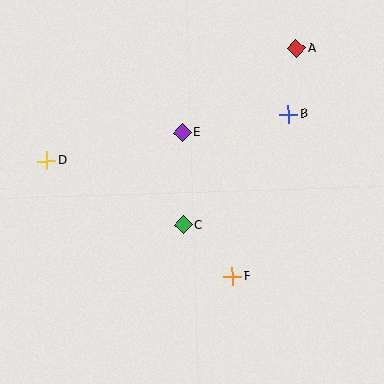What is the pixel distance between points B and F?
The distance between B and F is 171 pixels.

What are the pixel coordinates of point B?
Point B is at (288, 114).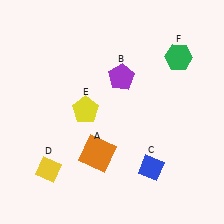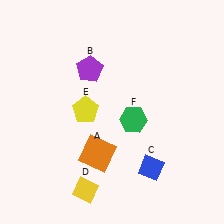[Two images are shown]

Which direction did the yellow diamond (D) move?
The yellow diamond (D) moved right.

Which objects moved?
The objects that moved are: the purple pentagon (B), the yellow diamond (D), the green hexagon (F).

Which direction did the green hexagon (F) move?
The green hexagon (F) moved down.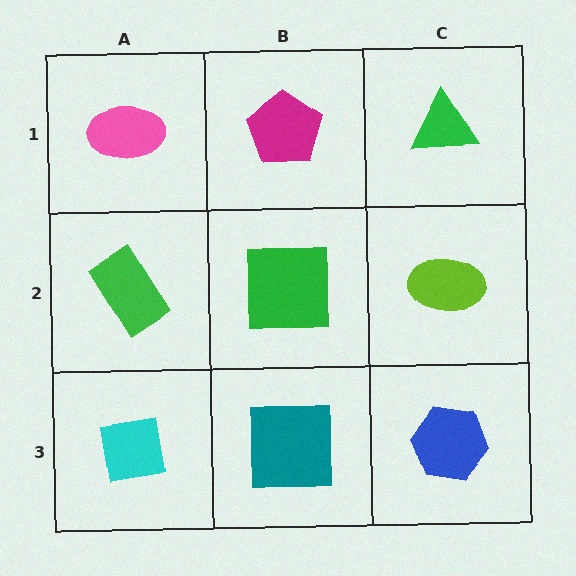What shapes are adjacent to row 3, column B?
A green square (row 2, column B), a cyan square (row 3, column A), a blue hexagon (row 3, column C).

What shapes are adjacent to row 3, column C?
A lime ellipse (row 2, column C), a teal square (row 3, column B).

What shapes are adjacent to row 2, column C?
A green triangle (row 1, column C), a blue hexagon (row 3, column C), a green square (row 2, column B).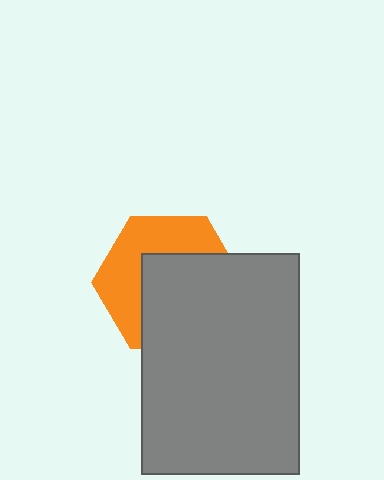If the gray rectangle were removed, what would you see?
You would see the complete orange hexagon.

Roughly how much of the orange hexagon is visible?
About half of it is visible (roughly 45%).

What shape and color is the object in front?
The object in front is a gray rectangle.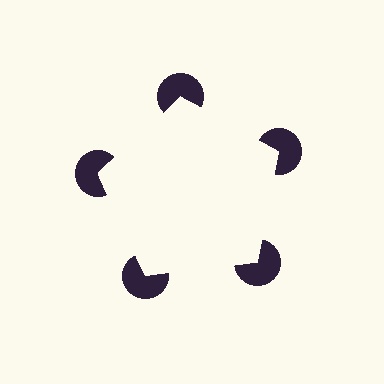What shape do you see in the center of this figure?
An illusory pentagon — its edges are inferred from the aligned wedge cuts in the pac-man discs, not physically drawn.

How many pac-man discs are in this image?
There are 5 — one at each vertex of the illusory pentagon.